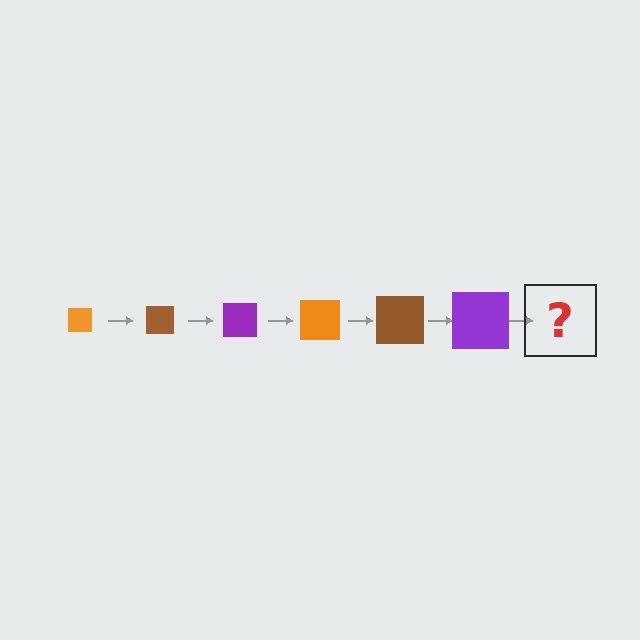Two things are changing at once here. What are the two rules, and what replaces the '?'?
The two rules are that the square grows larger each step and the color cycles through orange, brown, and purple. The '?' should be an orange square, larger than the previous one.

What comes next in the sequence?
The next element should be an orange square, larger than the previous one.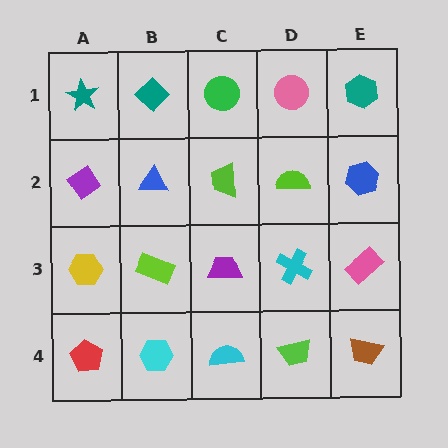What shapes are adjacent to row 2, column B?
A teal diamond (row 1, column B), a lime rectangle (row 3, column B), a purple diamond (row 2, column A), a lime trapezoid (row 2, column C).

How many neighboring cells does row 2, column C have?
4.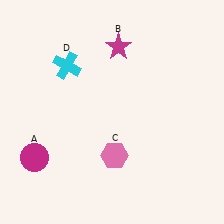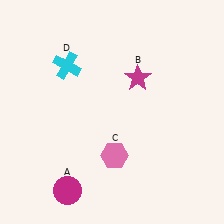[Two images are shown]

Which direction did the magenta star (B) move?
The magenta star (B) moved down.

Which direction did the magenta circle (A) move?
The magenta circle (A) moved right.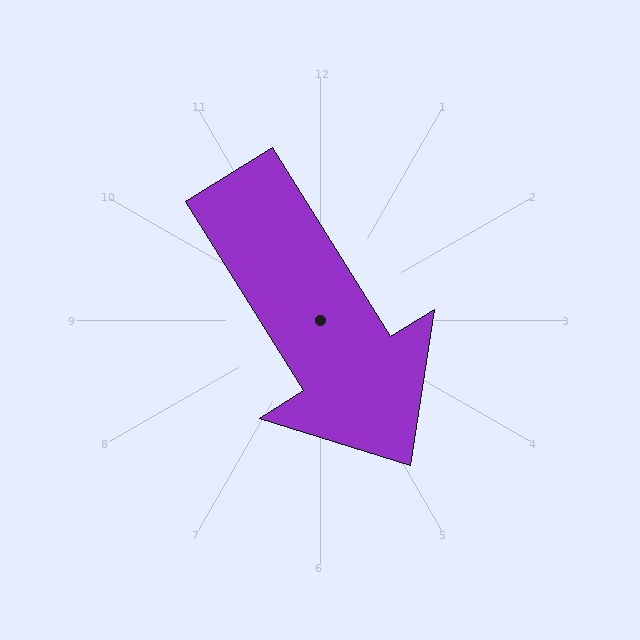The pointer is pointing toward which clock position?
Roughly 5 o'clock.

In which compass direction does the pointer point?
Southeast.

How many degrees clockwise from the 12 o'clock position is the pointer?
Approximately 148 degrees.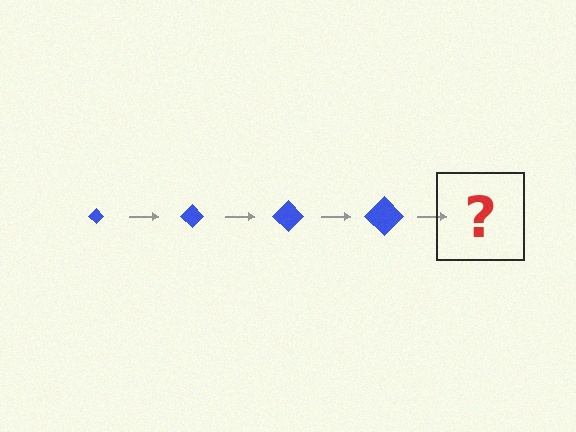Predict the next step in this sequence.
The next step is a blue diamond, larger than the previous one.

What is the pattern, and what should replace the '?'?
The pattern is that the diamond gets progressively larger each step. The '?' should be a blue diamond, larger than the previous one.